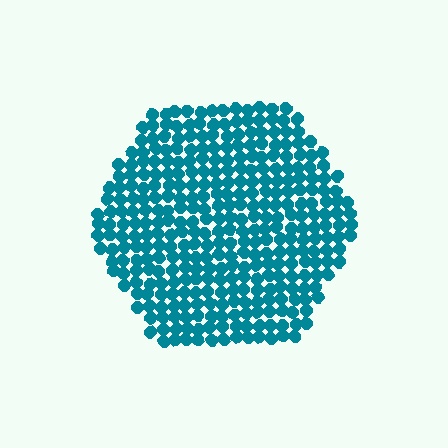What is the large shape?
The large shape is a hexagon.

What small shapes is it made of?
It is made of small circles.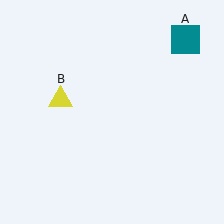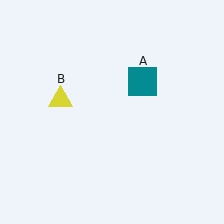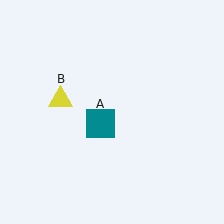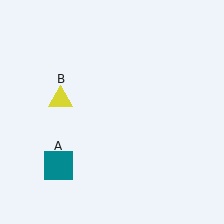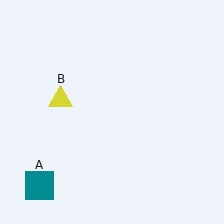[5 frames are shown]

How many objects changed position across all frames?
1 object changed position: teal square (object A).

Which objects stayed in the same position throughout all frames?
Yellow triangle (object B) remained stationary.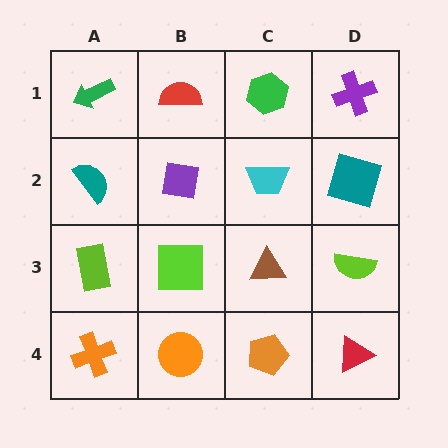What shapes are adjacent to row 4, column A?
A lime rectangle (row 3, column A), an orange circle (row 4, column B).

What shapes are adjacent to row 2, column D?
A purple cross (row 1, column D), a lime semicircle (row 3, column D), a cyan trapezoid (row 2, column C).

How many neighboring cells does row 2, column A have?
3.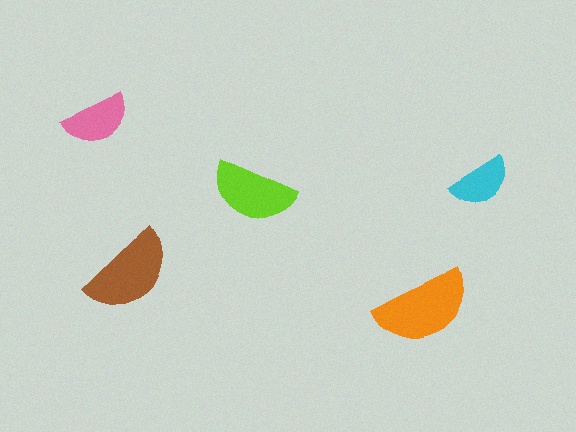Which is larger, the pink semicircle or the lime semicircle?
The lime one.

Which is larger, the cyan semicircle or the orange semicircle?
The orange one.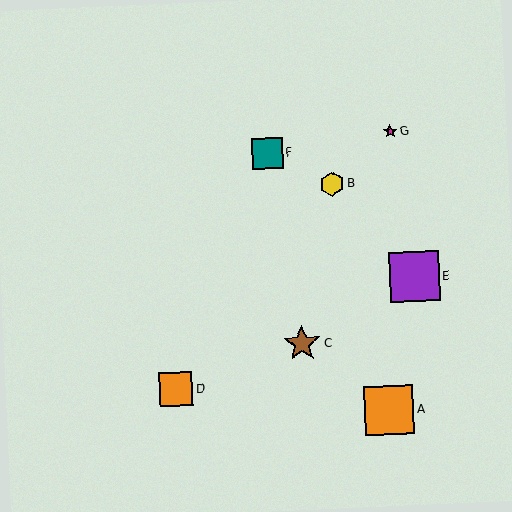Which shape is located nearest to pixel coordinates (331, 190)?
The yellow hexagon (labeled B) at (332, 184) is nearest to that location.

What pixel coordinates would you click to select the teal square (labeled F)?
Click at (267, 154) to select the teal square F.